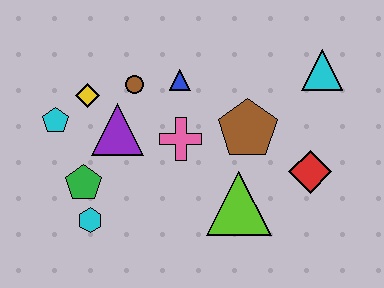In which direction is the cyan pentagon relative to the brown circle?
The cyan pentagon is to the left of the brown circle.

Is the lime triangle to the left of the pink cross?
No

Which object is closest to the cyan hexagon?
The green pentagon is closest to the cyan hexagon.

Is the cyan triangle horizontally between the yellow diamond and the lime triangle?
No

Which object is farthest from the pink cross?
The cyan triangle is farthest from the pink cross.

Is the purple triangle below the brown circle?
Yes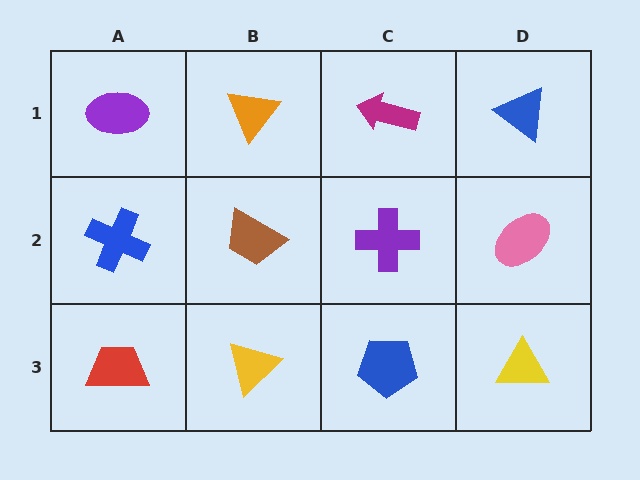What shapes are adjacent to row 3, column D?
A pink ellipse (row 2, column D), a blue pentagon (row 3, column C).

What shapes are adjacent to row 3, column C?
A purple cross (row 2, column C), a yellow triangle (row 3, column B), a yellow triangle (row 3, column D).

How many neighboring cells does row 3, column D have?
2.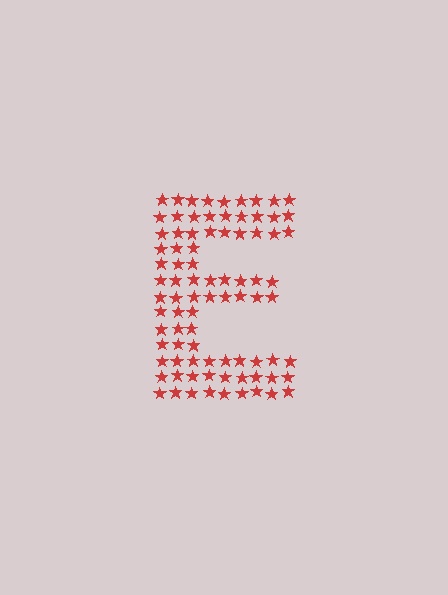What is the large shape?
The large shape is the letter E.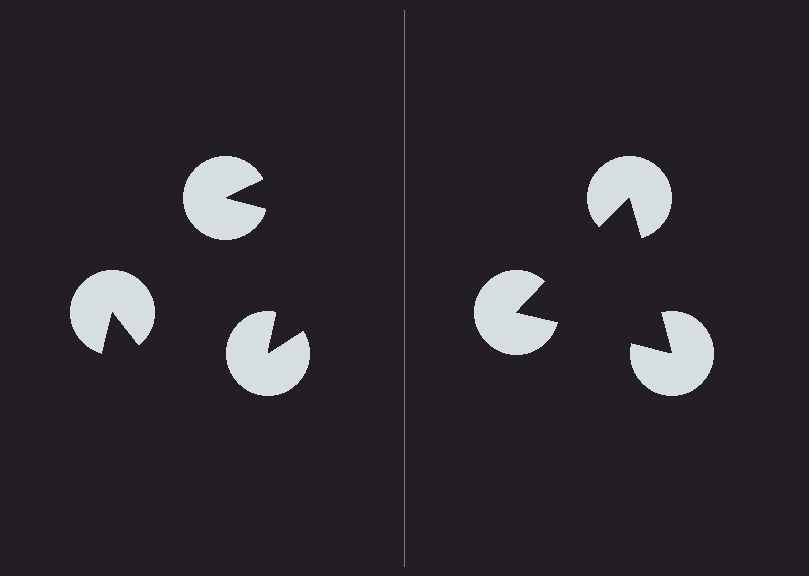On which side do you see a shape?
An illusory triangle appears on the right side. On the left side the wedge cuts are rotated, so no coherent shape forms.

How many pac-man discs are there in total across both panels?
6 — 3 on each side.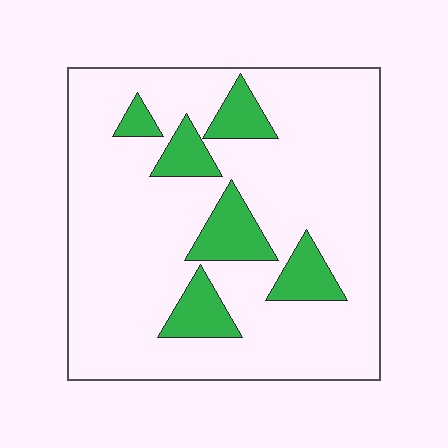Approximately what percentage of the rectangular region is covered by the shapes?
Approximately 15%.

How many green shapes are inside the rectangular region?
6.